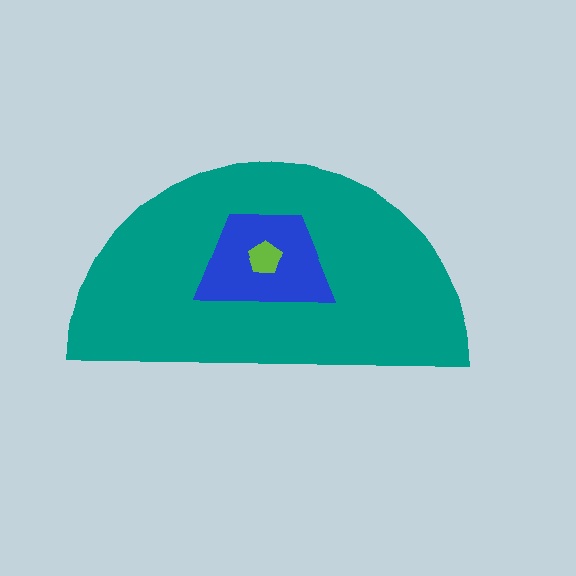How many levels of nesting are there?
3.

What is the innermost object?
The lime pentagon.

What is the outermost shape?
The teal semicircle.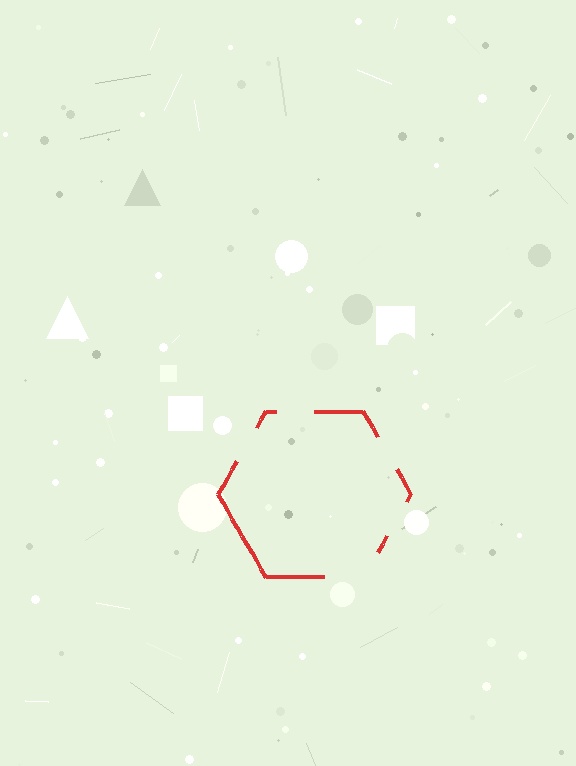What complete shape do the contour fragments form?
The contour fragments form a hexagon.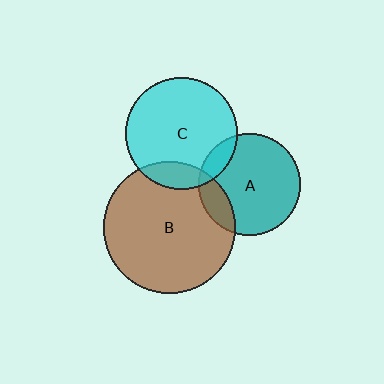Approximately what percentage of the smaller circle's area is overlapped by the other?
Approximately 15%.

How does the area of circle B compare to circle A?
Approximately 1.7 times.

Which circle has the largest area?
Circle B (brown).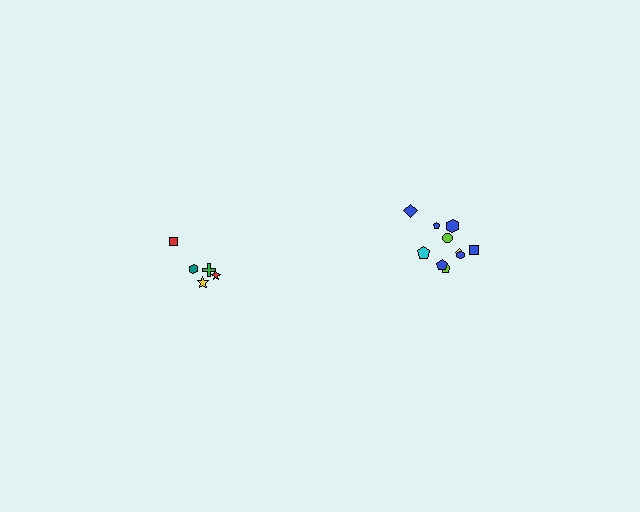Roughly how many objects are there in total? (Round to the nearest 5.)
Roughly 15 objects in total.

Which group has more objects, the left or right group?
The right group.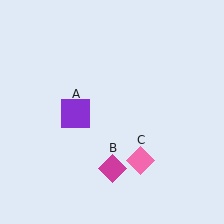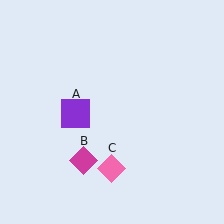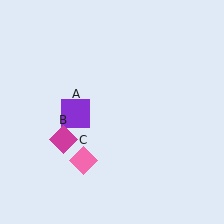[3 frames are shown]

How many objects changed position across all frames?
2 objects changed position: magenta diamond (object B), pink diamond (object C).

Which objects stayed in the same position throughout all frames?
Purple square (object A) remained stationary.